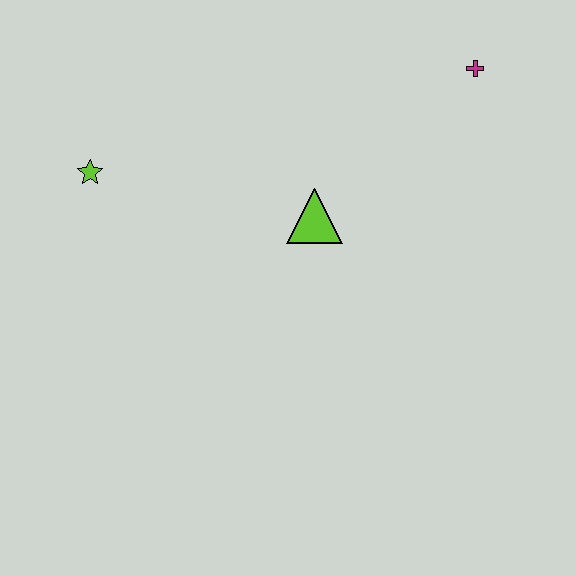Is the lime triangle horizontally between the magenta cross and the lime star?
Yes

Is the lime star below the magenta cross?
Yes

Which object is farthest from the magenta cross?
The lime star is farthest from the magenta cross.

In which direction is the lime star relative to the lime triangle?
The lime star is to the left of the lime triangle.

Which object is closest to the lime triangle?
The magenta cross is closest to the lime triangle.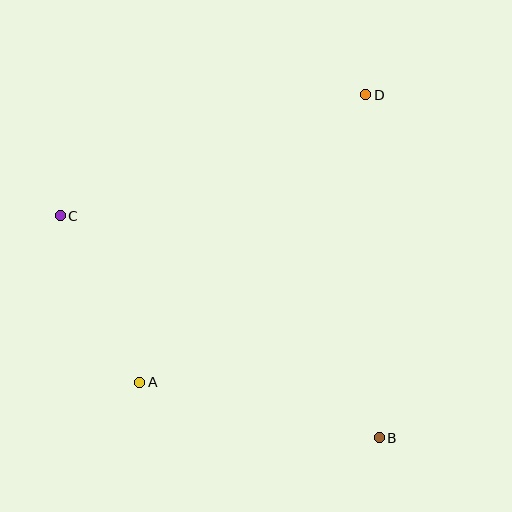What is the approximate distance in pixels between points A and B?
The distance between A and B is approximately 245 pixels.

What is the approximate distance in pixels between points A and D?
The distance between A and D is approximately 366 pixels.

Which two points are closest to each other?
Points A and C are closest to each other.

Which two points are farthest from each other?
Points B and C are farthest from each other.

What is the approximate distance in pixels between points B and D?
The distance between B and D is approximately 343 pixels.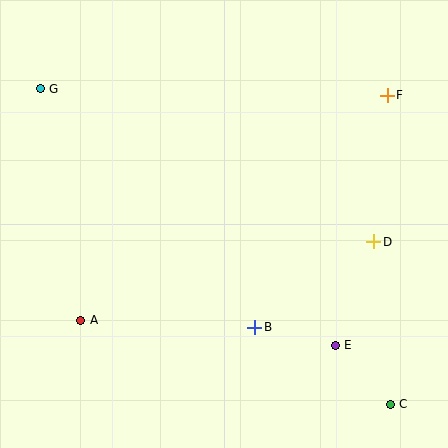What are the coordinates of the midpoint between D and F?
The midpoint between D and F is at (381, 168).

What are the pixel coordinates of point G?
Point G is at (40, 89).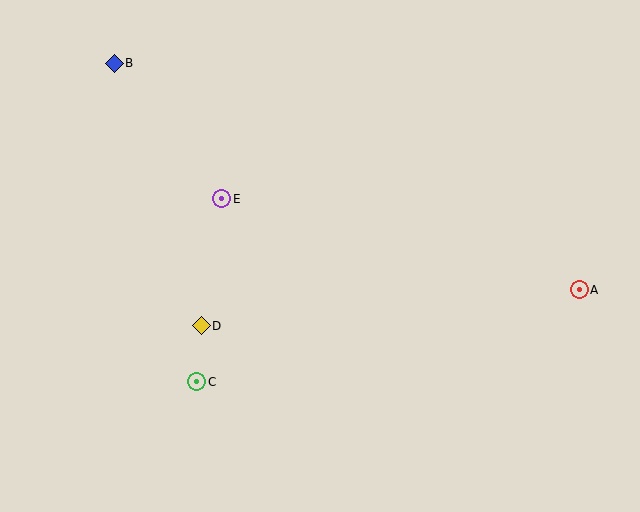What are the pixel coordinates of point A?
Point A is at (579, 290).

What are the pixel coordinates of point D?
Point D is at (201, 326).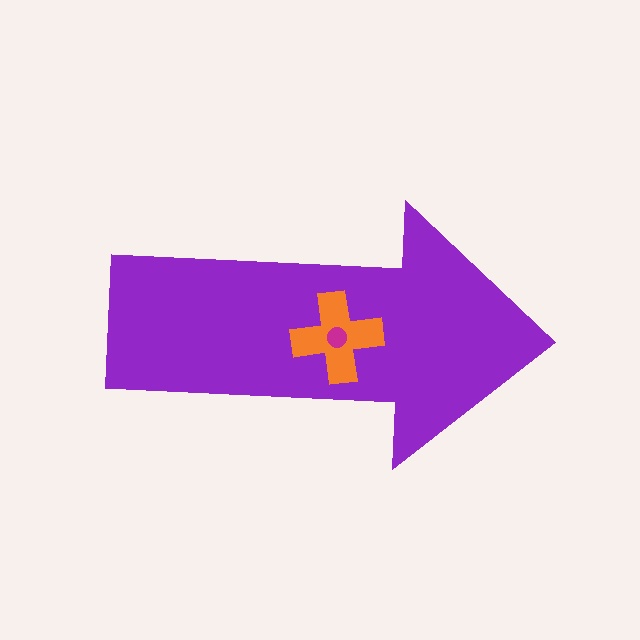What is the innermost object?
The magenta circle.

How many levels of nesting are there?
3.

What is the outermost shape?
The purple arrow.